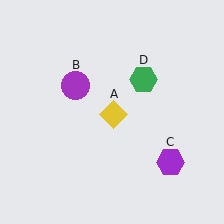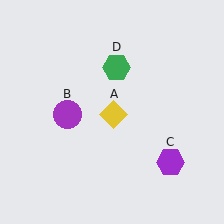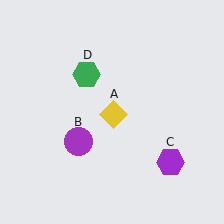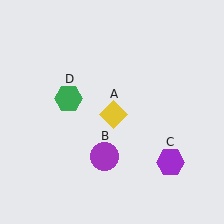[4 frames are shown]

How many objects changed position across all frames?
2 objects changed position: purple circle (object B), green hexagon (object D).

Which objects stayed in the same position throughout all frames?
Yellow diamond (object A) and purple hexagon (object C) remained stationary.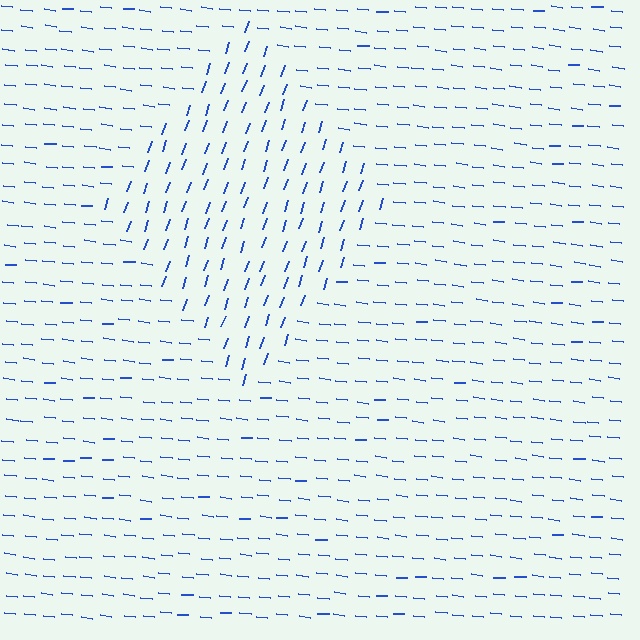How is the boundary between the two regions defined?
The boundary is defined purely by a change in line orientation (approximately 77 degrees difference). All lines are the same color and thickness.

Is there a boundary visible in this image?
Yes, there is a texture boundary formed by a change in line orientation.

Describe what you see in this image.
The image is filled with small blue line segments. A diamond region in the image has lines oriented differently from the surrounding lines, creating a visible texture boundary.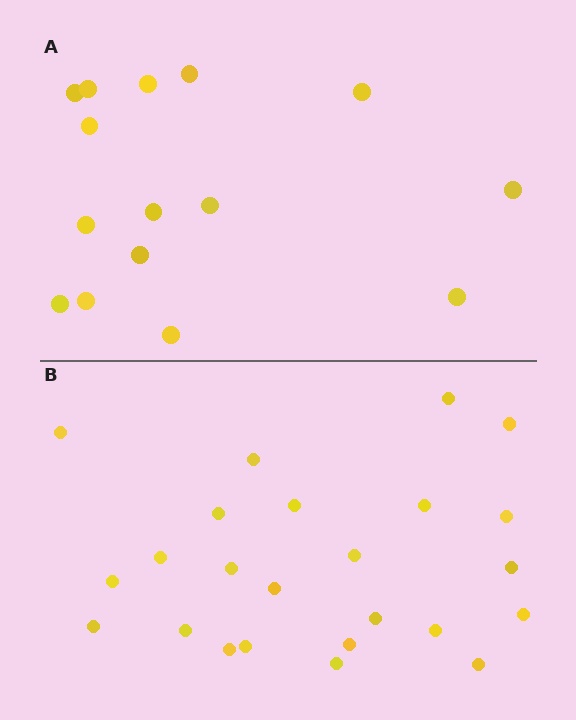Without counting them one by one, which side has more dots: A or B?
Region B (the bottom region) has more dots.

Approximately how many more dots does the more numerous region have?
Region B has roughly 8 or so more dots than region A.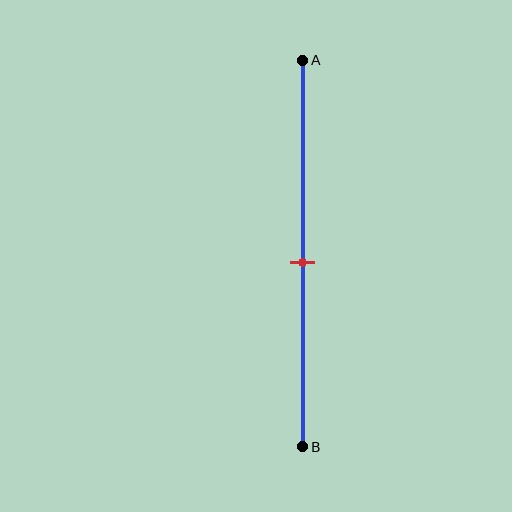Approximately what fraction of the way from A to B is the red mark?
The red mark is approximately 50% of the way from A to B.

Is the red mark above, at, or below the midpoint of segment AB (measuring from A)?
The red mark is approximately at the midpoint of segment AB.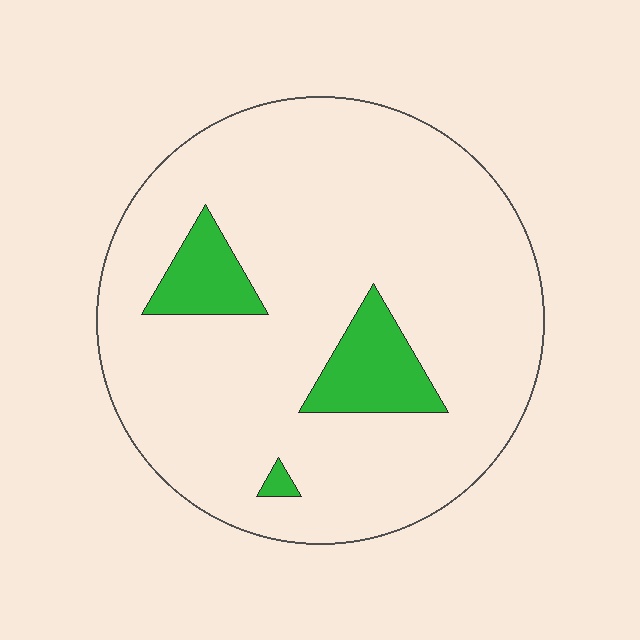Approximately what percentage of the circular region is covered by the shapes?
Approximately 10%.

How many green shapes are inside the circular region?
3.